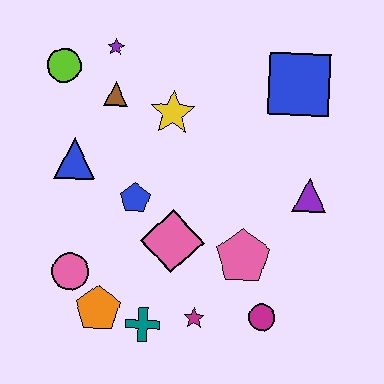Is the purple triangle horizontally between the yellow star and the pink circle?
No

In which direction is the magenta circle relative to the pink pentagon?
The magenta circle is below the pink pentagon.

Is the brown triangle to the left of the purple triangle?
Yes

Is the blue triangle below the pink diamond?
No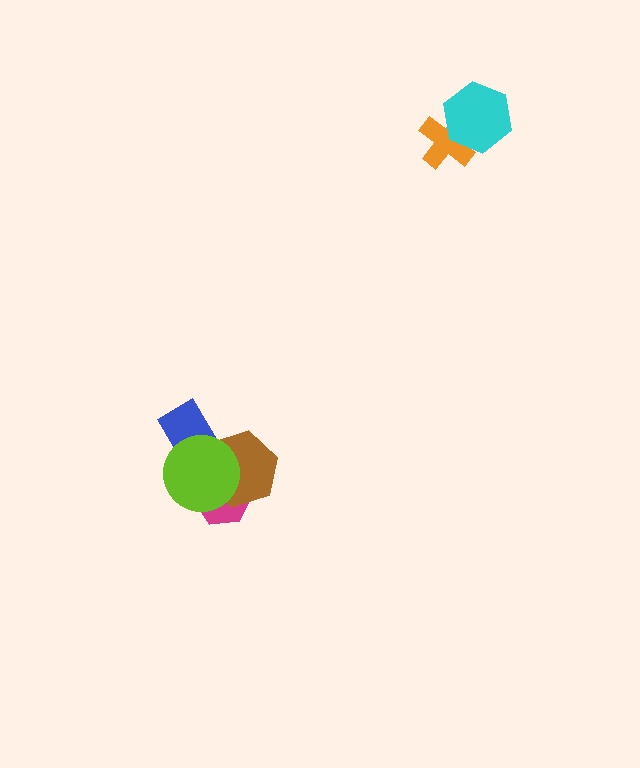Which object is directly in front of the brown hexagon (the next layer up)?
The blue rectangle is directly in front of the brown hexagon.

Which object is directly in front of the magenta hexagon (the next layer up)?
The brown hexagon is directly in front of the magenta hexagon.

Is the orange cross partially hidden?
Yes, it is partially covered by another shape.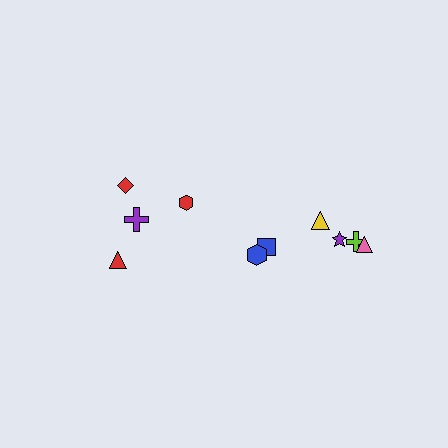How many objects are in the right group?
There are 6 objects.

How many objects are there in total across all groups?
There are 10 objects.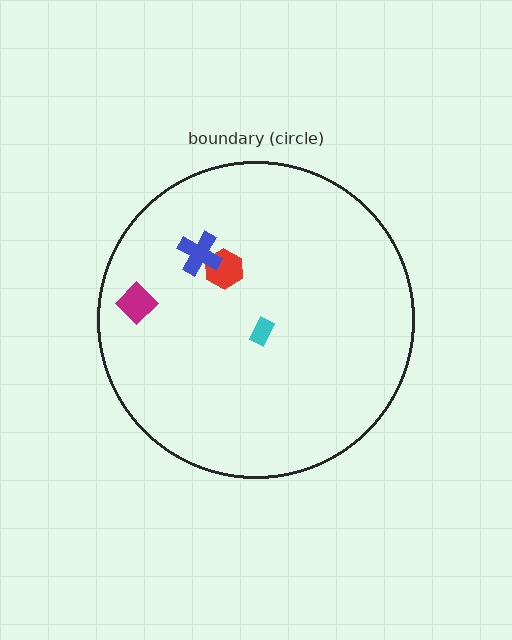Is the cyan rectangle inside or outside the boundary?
Inside.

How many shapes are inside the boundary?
4 inside, 0 outside.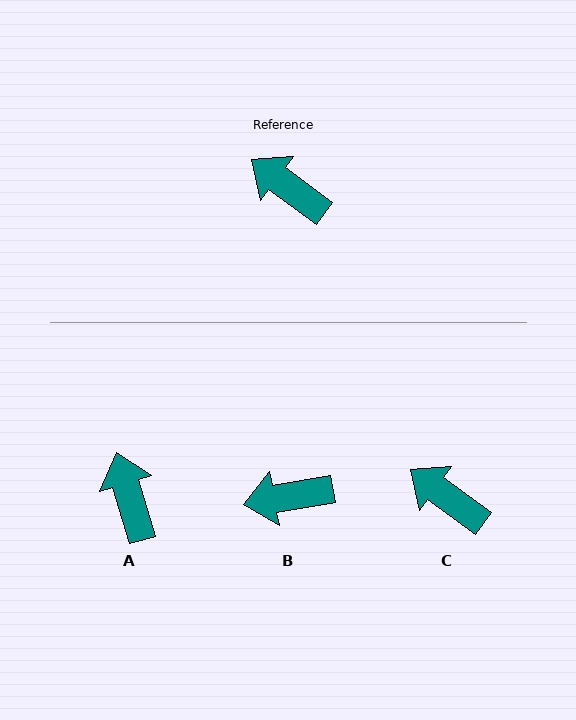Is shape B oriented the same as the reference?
No, it is off by about 46 degrees.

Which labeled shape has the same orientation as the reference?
C.